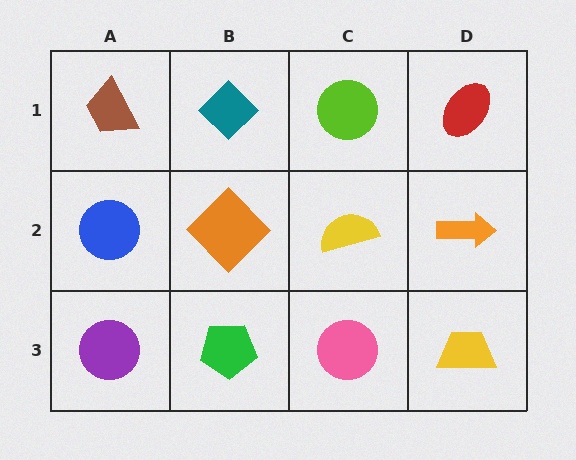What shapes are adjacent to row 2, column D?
A red ellipse (row 1, column D), a yellow trapezoid (row 3, column D), a yellow semicircle (row 2, column C).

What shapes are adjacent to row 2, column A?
A brown trapezoid (row 1, column A), a purple circle (row 3, column A), an orange diamond (row 2, column B).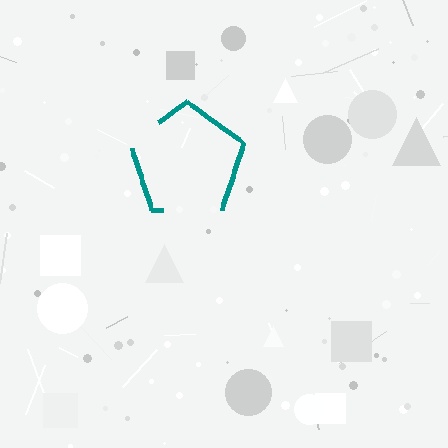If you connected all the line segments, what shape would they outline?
They would outline a pentagon.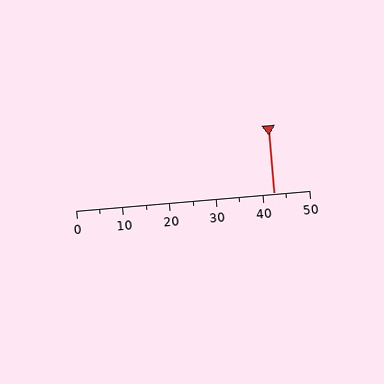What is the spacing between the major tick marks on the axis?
The major ticks are spaced 10 apart.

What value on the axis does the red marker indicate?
The marker indicates approximately 42.5.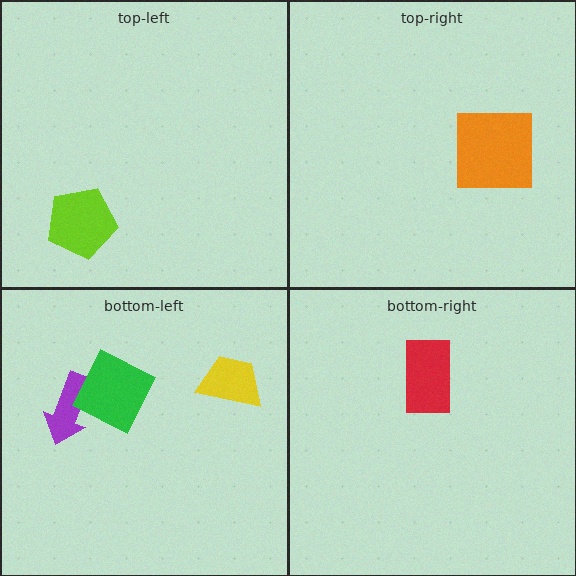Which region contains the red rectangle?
The bottom-right region.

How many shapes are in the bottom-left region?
3.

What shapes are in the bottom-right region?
The red rectangle.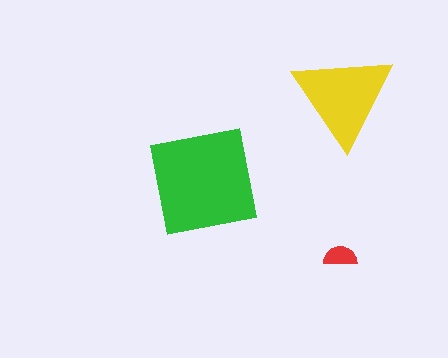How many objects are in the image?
There are 3 objects in the image.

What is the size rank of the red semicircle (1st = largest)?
3rd.